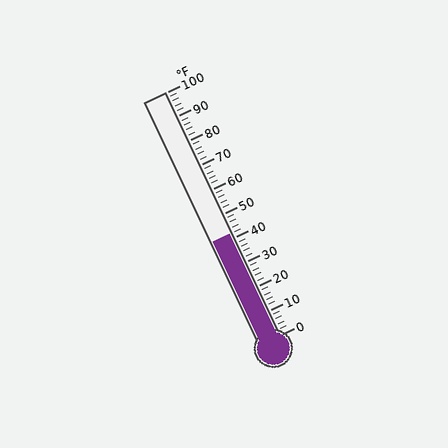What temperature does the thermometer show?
The thermometer shows approximately 42°F.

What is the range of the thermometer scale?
The thermometer scale ranges from 0°F to 100°F.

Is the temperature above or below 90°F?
The temperature is below 90°F.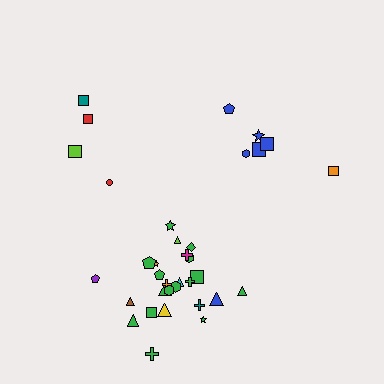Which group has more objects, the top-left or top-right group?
The top-right group.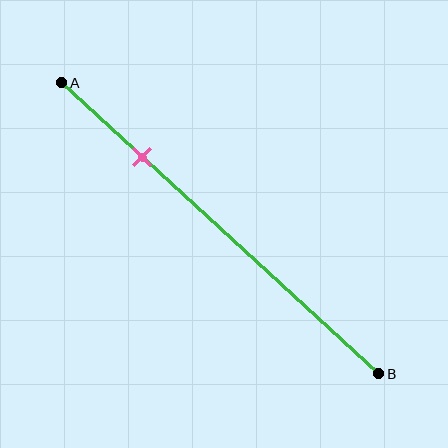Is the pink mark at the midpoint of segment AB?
No, the mark is at about 25% from A, not at the 50% midpoint.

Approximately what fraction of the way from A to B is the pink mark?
The pink mark is approximately 25% of the way from A to B.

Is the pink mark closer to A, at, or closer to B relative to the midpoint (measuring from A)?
The pink mark is closer to point A than the midpoint of segment AB.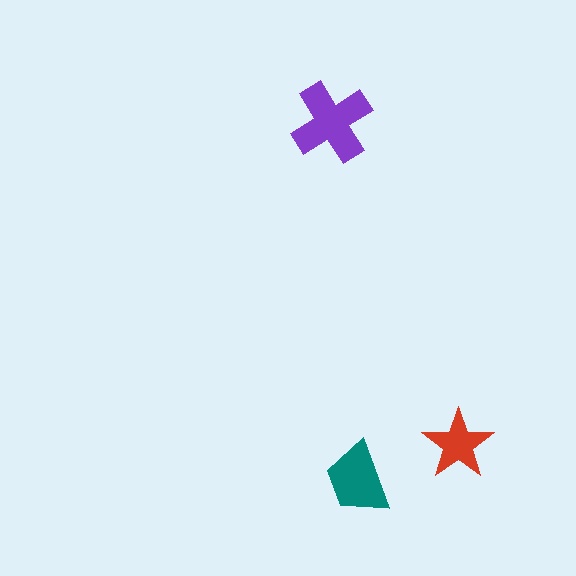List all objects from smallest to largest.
The red star, the teal trapezoid, the purple cross.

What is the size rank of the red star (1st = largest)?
3rd.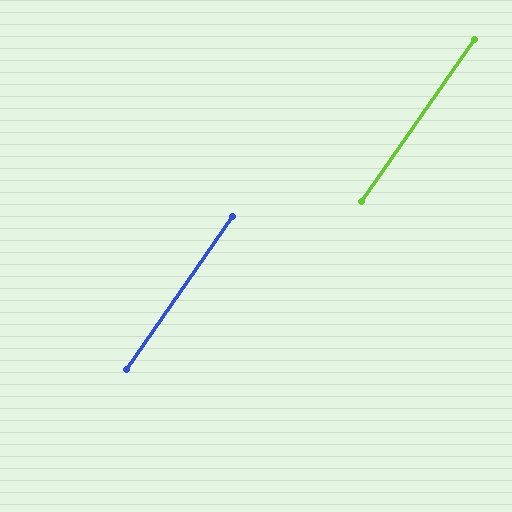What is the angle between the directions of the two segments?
Approximately 0 degrees.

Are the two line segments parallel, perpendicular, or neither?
Parallel — their directions differ by only 0.1°.